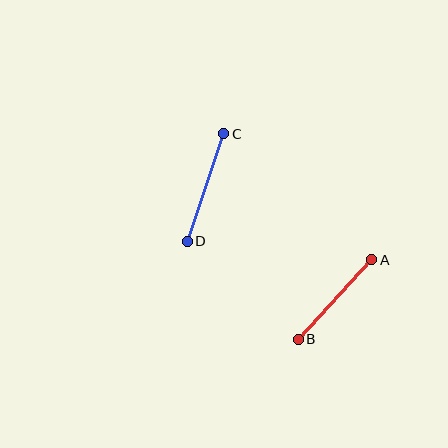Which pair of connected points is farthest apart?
Points C and D are farthest apart.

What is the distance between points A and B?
The distance is approximately 109 pixels.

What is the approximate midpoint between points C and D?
The midpoint is at approximately (206, 188) pixels.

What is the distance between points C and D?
The distance is approximately 114 pixels.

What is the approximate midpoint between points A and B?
The midpoint is at approximately (335, 299) pixels.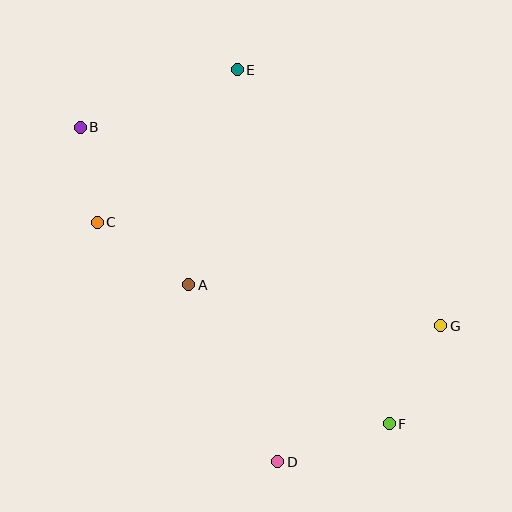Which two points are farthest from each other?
Points B and F are farthest from each other.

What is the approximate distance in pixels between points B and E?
The distance between B and E is approximately 167 pixels.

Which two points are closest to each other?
Points B and C are closest to each other.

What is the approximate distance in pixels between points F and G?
The distance between F and G is approximately 111 pixels.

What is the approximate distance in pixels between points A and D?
The distance between A and D is approximately 198 pixels.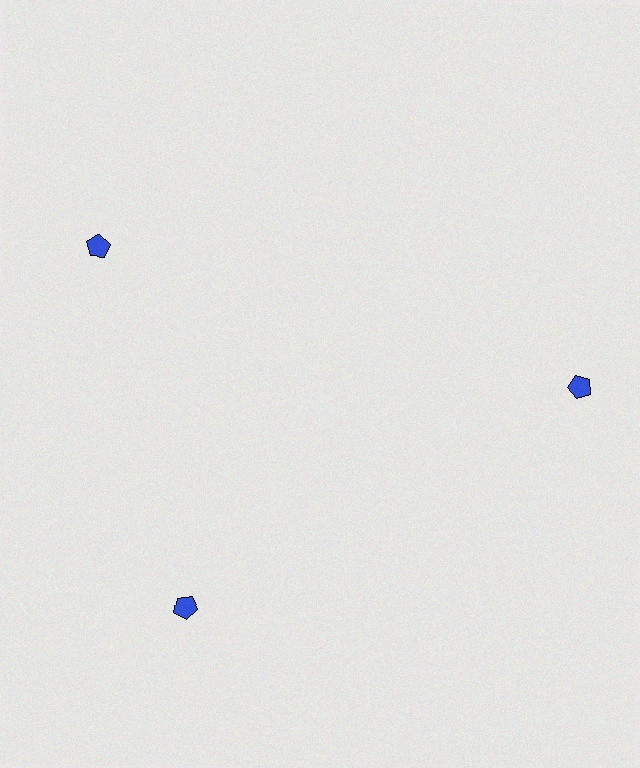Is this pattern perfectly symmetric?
No. The 3 blue pentagons are arranged in a ring, but one element near the 11 o'clock position is rotated out of alignment along the ring, breaking the 3-fold rotational symmetry.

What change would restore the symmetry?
The symmetry would be restored by rotating it back into even spacing with its neighbors so that all 3 pentagons sit at equal angles and equal distance from the center.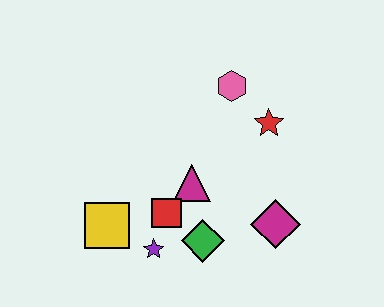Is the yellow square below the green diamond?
No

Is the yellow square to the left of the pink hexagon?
Yes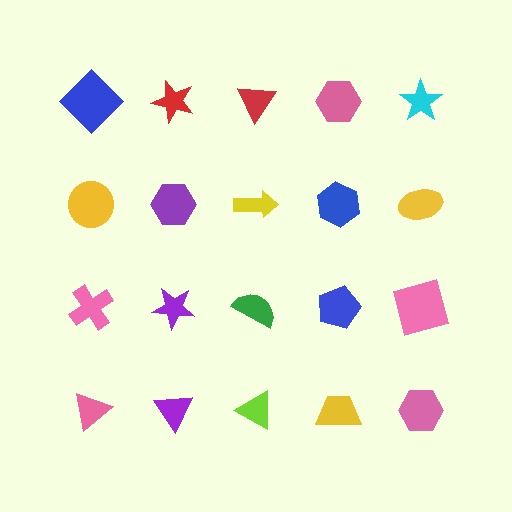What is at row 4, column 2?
A purple triangle.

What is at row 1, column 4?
A pink hexagon.